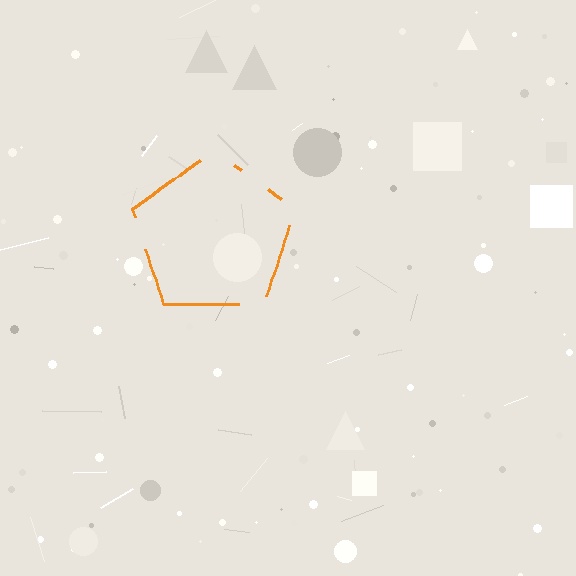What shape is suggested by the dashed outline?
The dashed outline suggests a pentagon.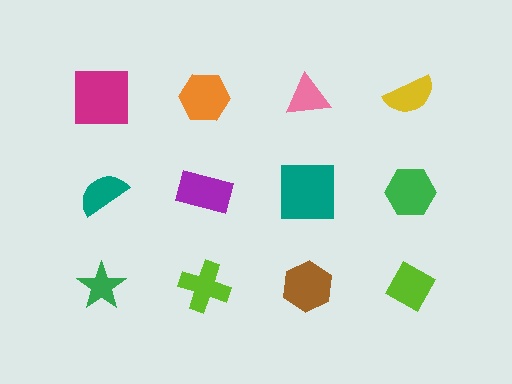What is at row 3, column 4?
A lime diamond.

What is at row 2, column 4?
A green hexagon.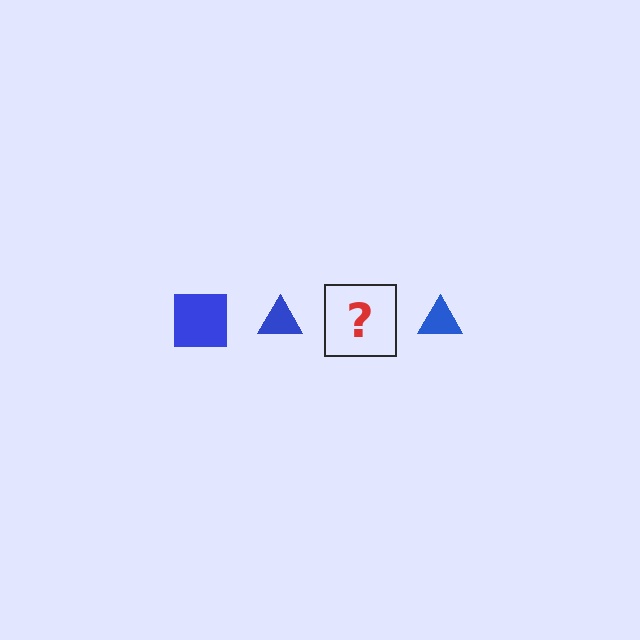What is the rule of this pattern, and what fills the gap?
The rule is that the pattern cycles through square, triangle shapes in blue. The gap should be filled with a blue square.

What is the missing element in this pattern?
The missing element is a blue square.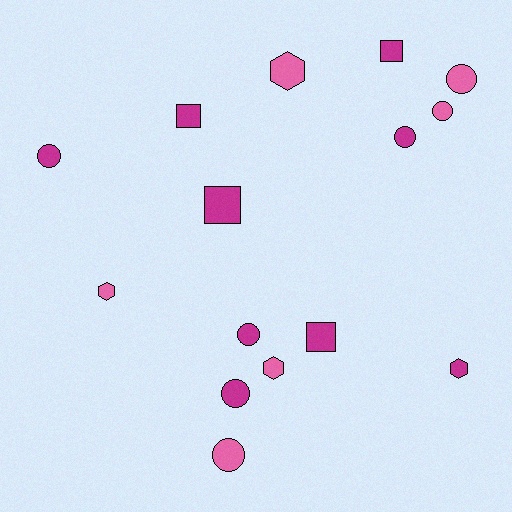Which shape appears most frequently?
Circle, with 7 objects.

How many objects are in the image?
There are 15 objects.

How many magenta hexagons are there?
There is 1 magenta hexagon.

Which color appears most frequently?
Magenta, with 9 objects.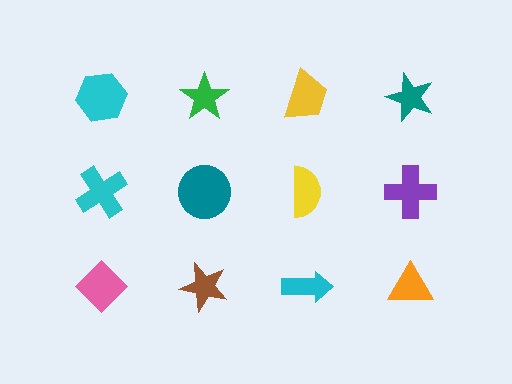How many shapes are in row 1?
4 shapes.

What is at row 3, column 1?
A pink diamond.